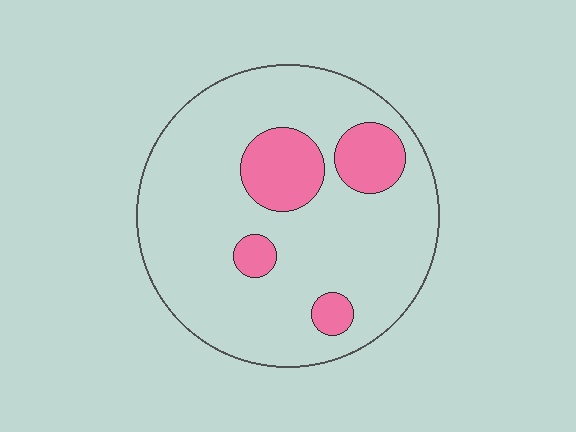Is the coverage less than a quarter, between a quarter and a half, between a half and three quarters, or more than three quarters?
Less than a quarter.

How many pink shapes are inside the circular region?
4.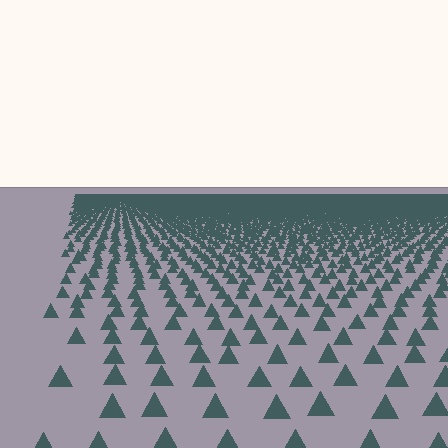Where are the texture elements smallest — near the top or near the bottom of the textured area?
Near the top.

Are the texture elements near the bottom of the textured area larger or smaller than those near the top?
Larger. Near the bottom, elements are closer to the viewer and appear at a bigger on-screen size.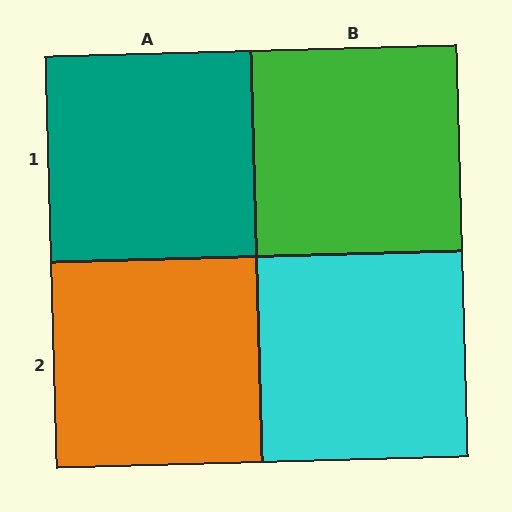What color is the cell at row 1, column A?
Teal.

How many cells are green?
1 cell is green.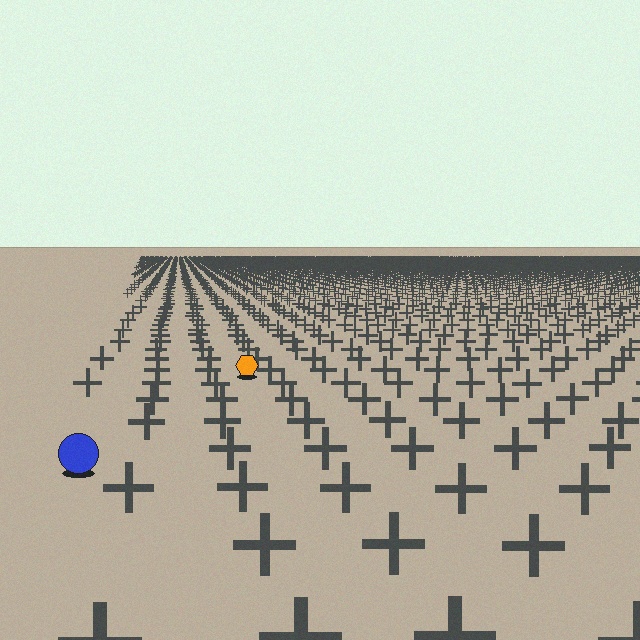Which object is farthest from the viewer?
The orange hexagon is farthest from the viewer. It appears smaller and the ground texture around it is denser.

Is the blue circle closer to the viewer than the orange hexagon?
Yes. The blue circle is closer — you can tell from the texture gradient: the ground texture is coarser near it.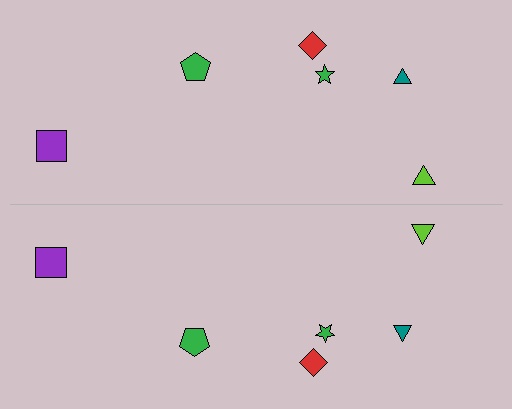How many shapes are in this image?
There are 12 shapes in this image.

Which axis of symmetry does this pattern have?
The pattern has a horizontal axis of symmetry running through the center of the image.